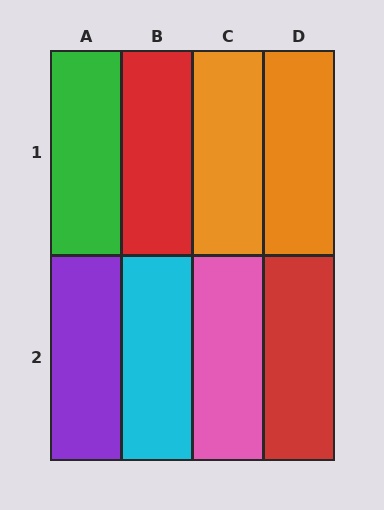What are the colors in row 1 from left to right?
Green, red, orange, orange.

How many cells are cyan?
1 cell is cyan.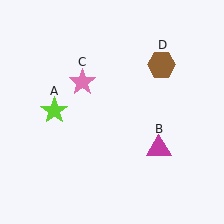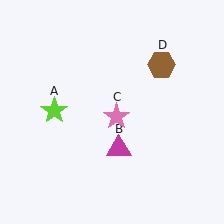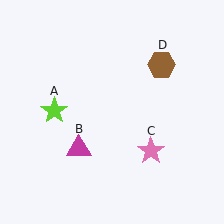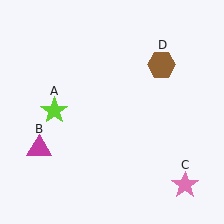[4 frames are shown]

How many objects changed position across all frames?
2 objects changed position: magenta triangle (object B), pink star (object C).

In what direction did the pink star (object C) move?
The pink star (object C) moved down and to the right.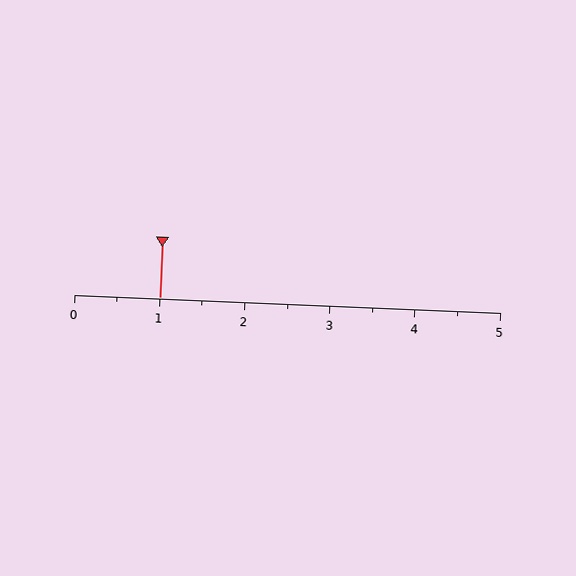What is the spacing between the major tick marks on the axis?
The major ticks are spaced 1 apart.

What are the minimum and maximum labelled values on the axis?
The axis runs from 0 to 5.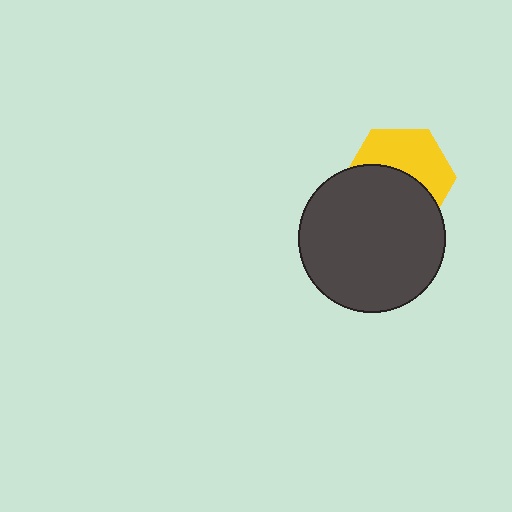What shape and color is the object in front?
The object in front is a dark gray circle.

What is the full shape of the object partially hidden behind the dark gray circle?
The partially hidden object is a yellow hexagon.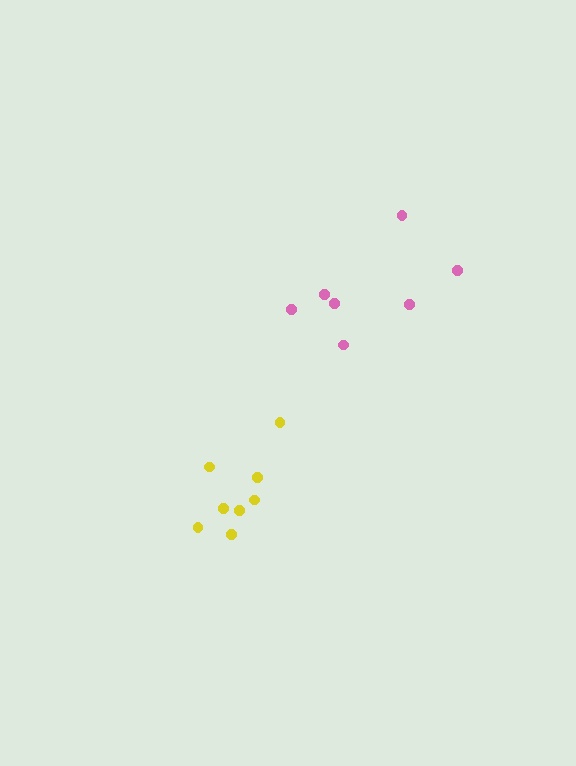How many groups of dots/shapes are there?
There are 2 groups.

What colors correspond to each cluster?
The clusters are colored: yellow, pink.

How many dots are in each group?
Group 1: 8 dots, Group 2: 7 dots (15 total).